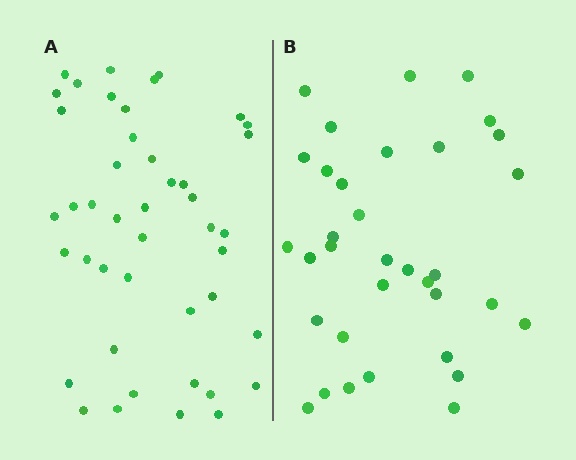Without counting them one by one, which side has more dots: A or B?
Region A (the left region) has more dots.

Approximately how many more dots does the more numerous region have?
Region A has roughly 10 or so more dots than region B.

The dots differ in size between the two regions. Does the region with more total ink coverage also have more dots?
No. Region B has more total ink coverage because its dots are larger, but region A actually contains more individual dots. Total area can be misleading — the number of items is what matters here.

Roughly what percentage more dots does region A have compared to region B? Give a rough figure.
About 30% more.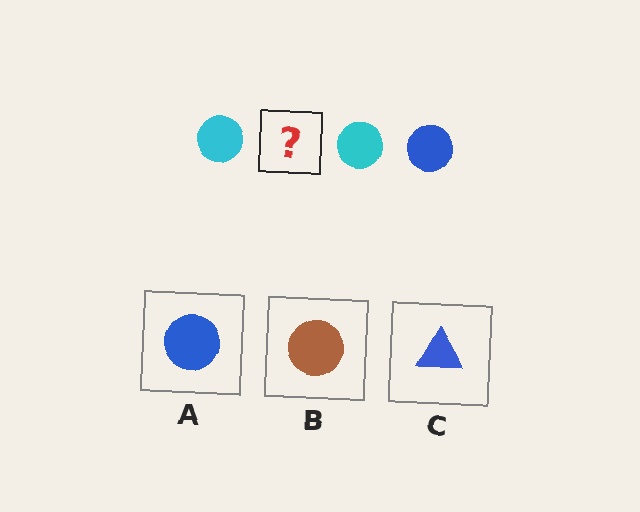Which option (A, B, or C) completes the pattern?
A.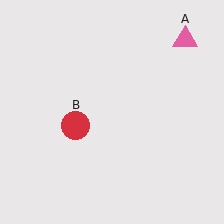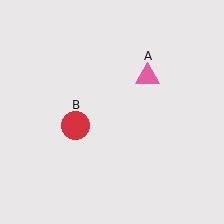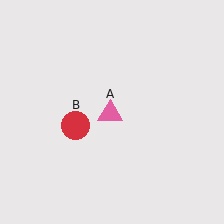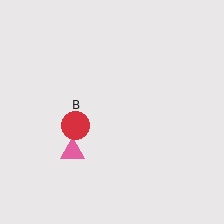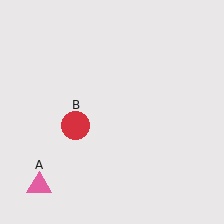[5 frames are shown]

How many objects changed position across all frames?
1 object changed position: pink triangle (object A).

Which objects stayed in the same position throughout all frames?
Red circle (object B) remained stationary.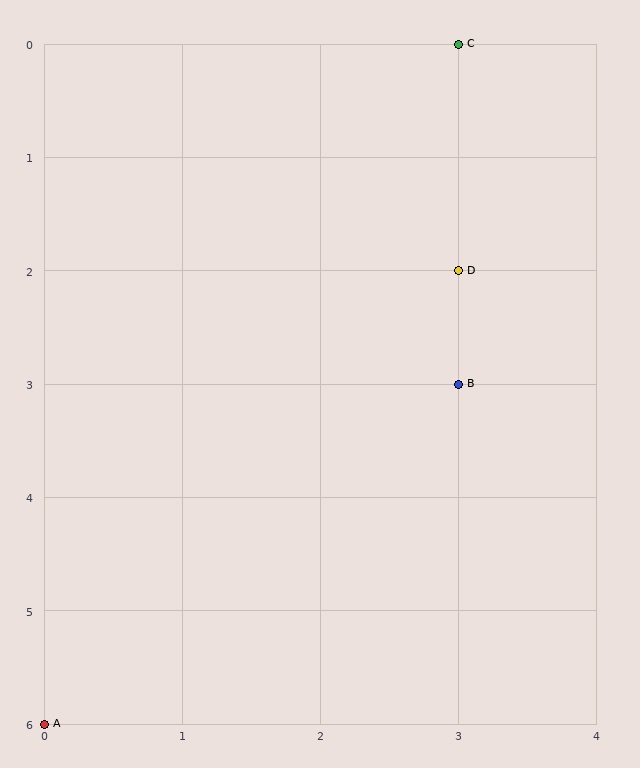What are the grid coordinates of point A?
Point A is at grid coordinates (0, 6).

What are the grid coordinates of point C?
Point C is at grid coordinates (3, 0).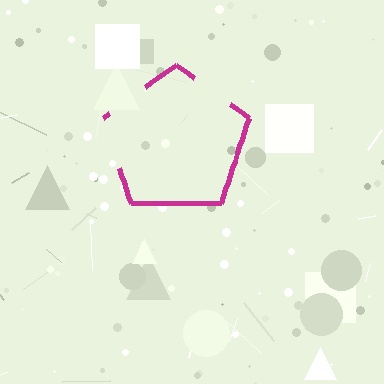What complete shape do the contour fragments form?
The contour fragments form a pentagon.